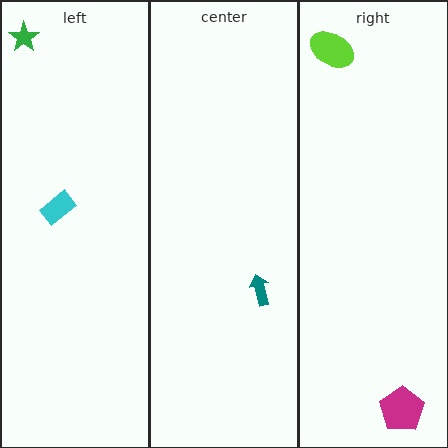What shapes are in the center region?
The teal arrow.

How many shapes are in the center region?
1.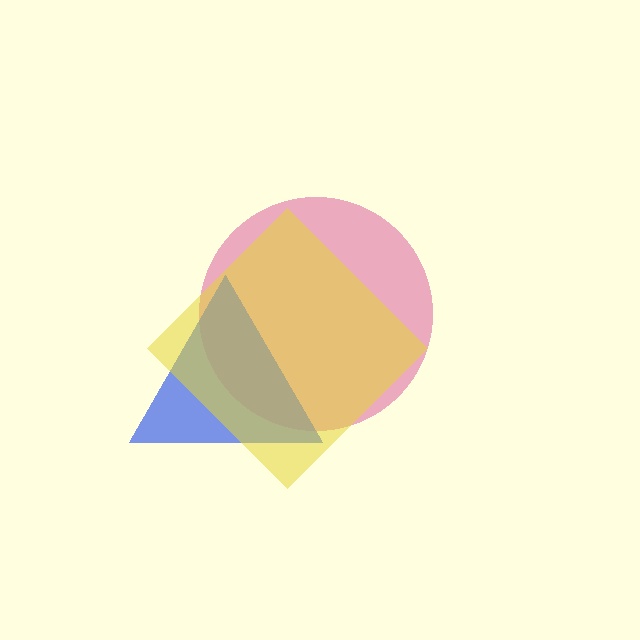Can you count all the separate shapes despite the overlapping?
Yes, there are 3 separate shapes.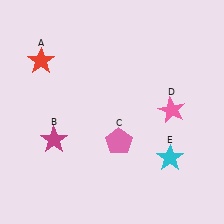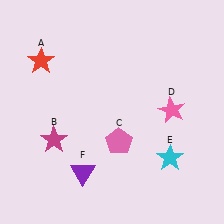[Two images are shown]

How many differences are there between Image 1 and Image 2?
There is 1 difference between the two images.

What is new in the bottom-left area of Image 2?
A purple triangle (F) was added in the bottom-left area of Image 2.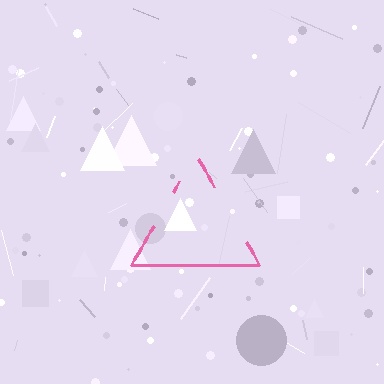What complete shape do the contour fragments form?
The contour fragments form a triangle.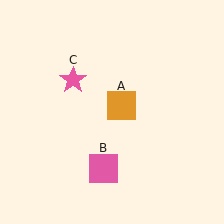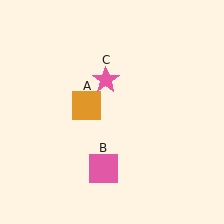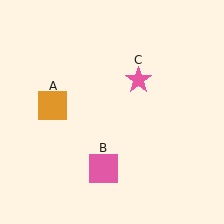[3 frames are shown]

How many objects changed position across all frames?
2 objects changed position: orange square (object A), pink star (object C).